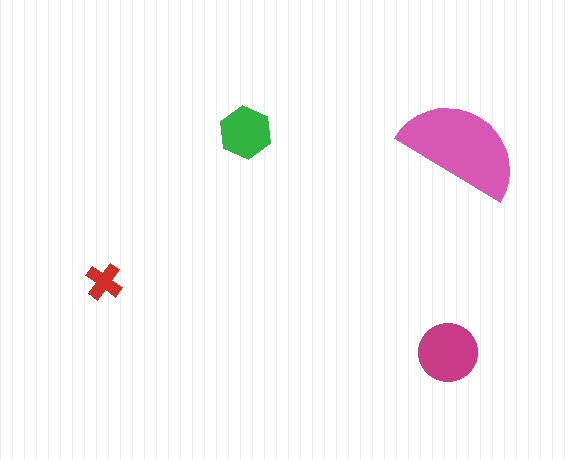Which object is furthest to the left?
The red cross is leftmost.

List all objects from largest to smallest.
The pink semicircle, the magenta circle, the green hexagon, the red cross.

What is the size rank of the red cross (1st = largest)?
4th.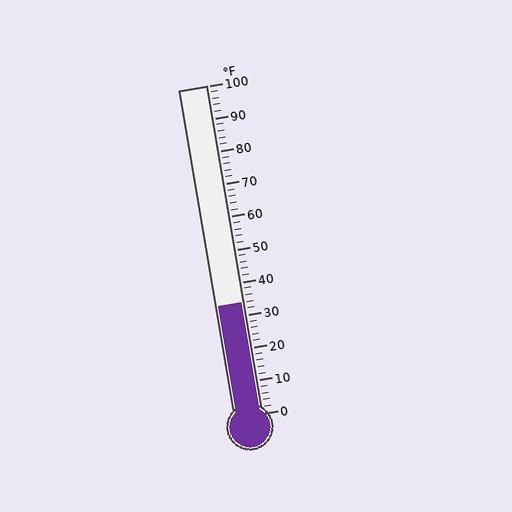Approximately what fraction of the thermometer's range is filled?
The thermometer is filled to approximately 35% of its range.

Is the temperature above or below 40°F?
The temperature is below 40°F.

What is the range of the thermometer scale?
The thermometer scale ranges from 0°F to 100°F.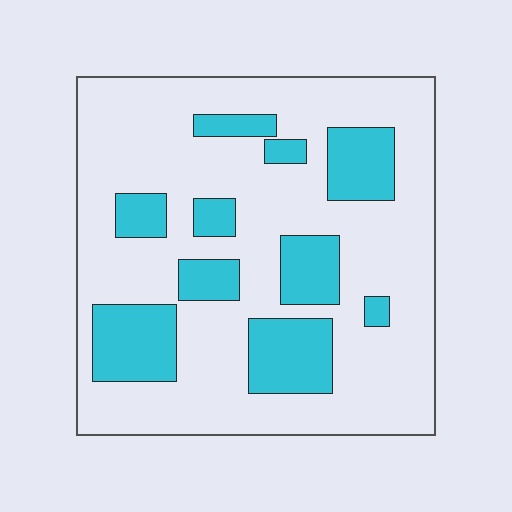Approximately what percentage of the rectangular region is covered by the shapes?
Approximately 25%.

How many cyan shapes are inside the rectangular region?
10.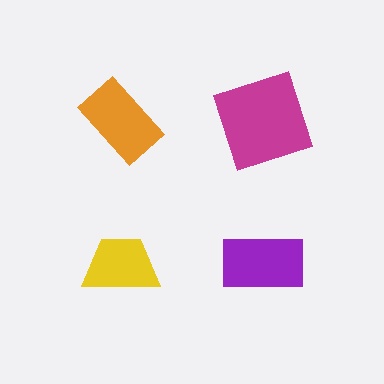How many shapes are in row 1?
2 shapes.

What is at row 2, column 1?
A yellow trapezoid.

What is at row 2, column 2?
A purple rectangle.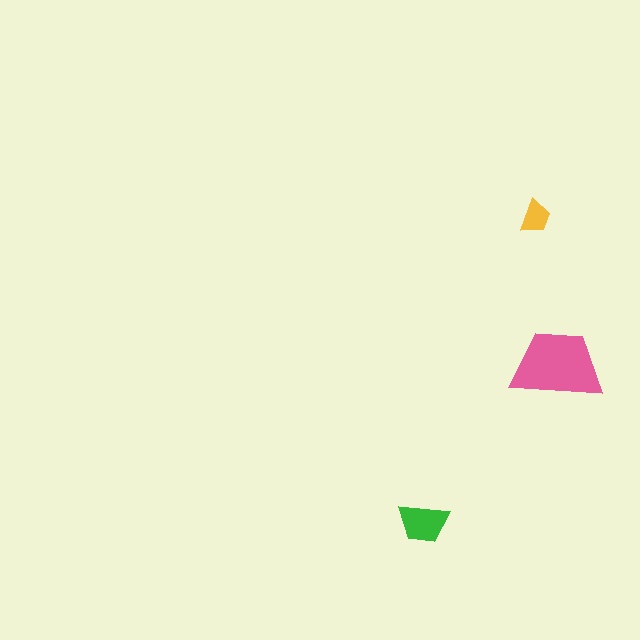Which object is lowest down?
The green trapezoid is bottommost.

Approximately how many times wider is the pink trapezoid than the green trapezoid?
About 2 times wider.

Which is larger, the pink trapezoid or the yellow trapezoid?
The pink one.